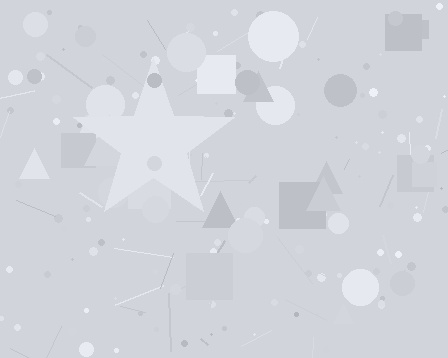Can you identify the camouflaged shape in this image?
The camouflaged shape is a star.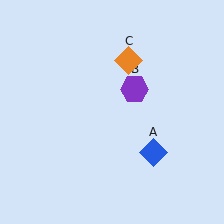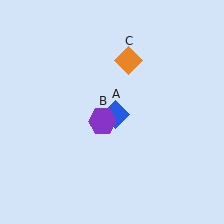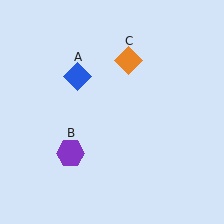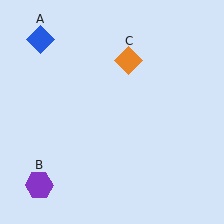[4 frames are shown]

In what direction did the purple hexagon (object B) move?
The purple hexagon (object B) moved down and to the left.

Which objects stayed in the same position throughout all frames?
Orange diamond (object C) remained stationary.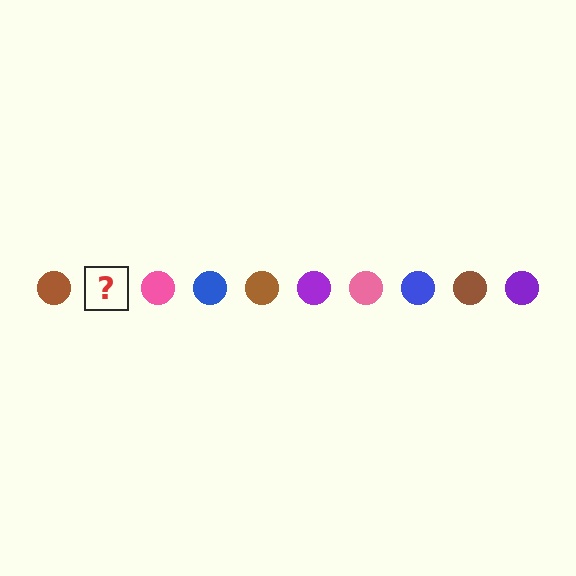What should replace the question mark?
The question mark should be replaced with a purple circle.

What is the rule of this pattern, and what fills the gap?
The rule is that the pattern cycles through brown, purple, pink, blue circles. The gap should be filled with a purple circle.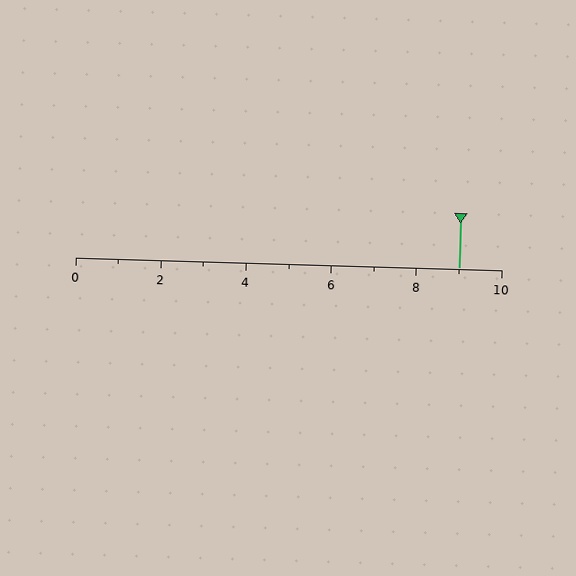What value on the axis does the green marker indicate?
The marker indicates approximately 9.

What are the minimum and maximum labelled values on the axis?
The axis runs from 0 to 10.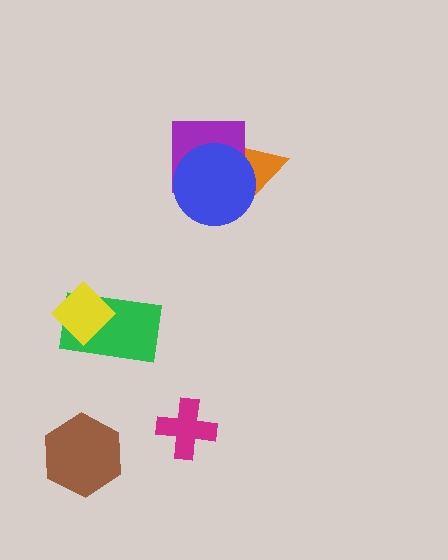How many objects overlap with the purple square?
2 objects overlap with the purple square.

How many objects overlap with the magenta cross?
0 objects overlap with the magenta cross.